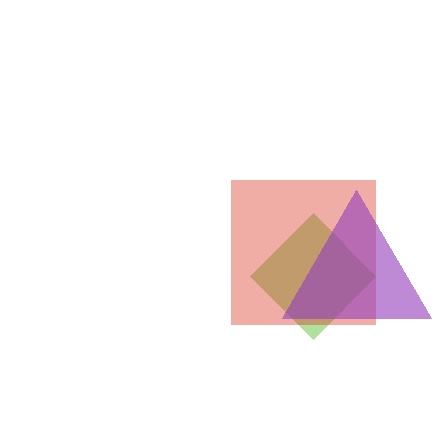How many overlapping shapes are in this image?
There are 3 overlapping shapes in the image.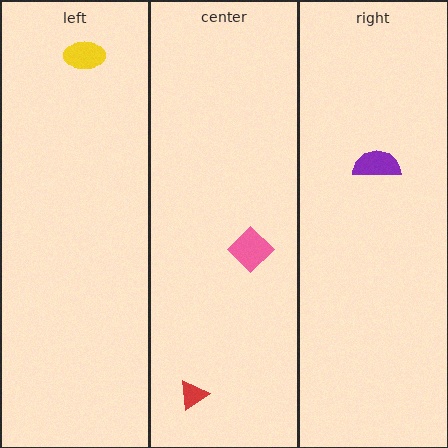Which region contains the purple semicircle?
The right region.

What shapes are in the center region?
The red triangle, the pink diamond.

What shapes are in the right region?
The purple semicircle.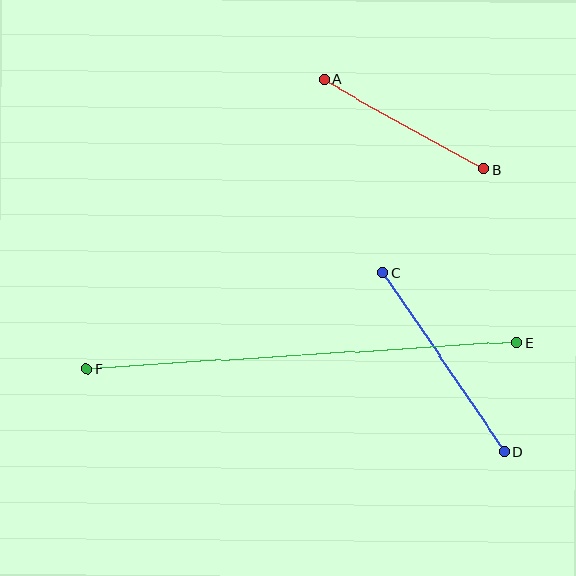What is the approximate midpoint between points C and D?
The midpoint is at approximately (443, 362) pixels.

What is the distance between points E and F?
The distance is approximately 430 pixels.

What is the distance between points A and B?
The distance is approximately 183 pixels.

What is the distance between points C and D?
The distance is approximately 216 pixels.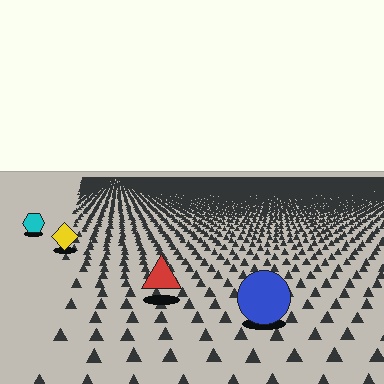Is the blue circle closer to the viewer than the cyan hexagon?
Yes. The blue circle is closer — you can tell from the texture gradient: the ground texture is coarser near it.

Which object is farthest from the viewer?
The cyan hexagon is farthest from the viewer. It appears smaller and the ground texture around it is denser.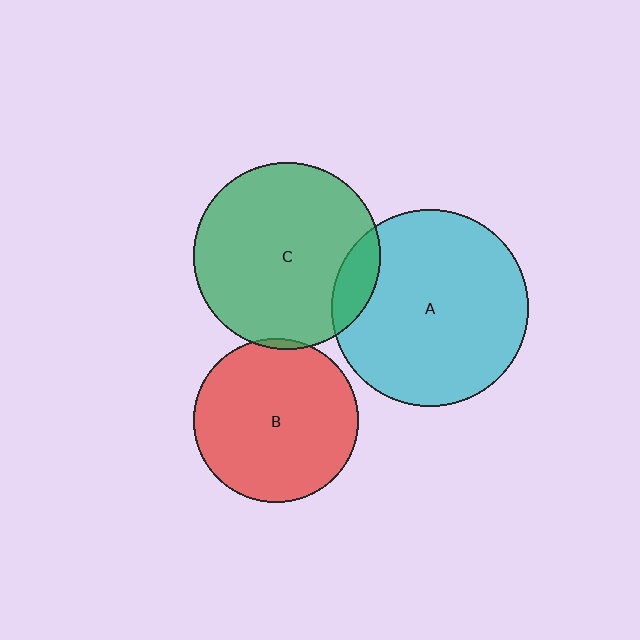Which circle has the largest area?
Circle A (cyan).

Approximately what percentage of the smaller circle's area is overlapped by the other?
Approximately 5%.